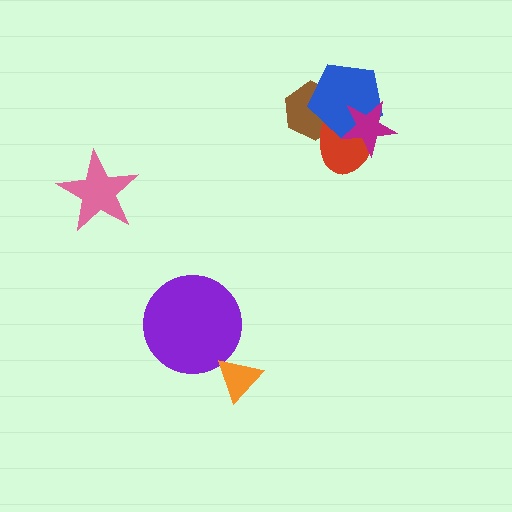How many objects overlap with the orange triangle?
0 objects overlap with the orange triangle.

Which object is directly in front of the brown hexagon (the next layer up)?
The red ellipse is directly in front of the brown hexagon.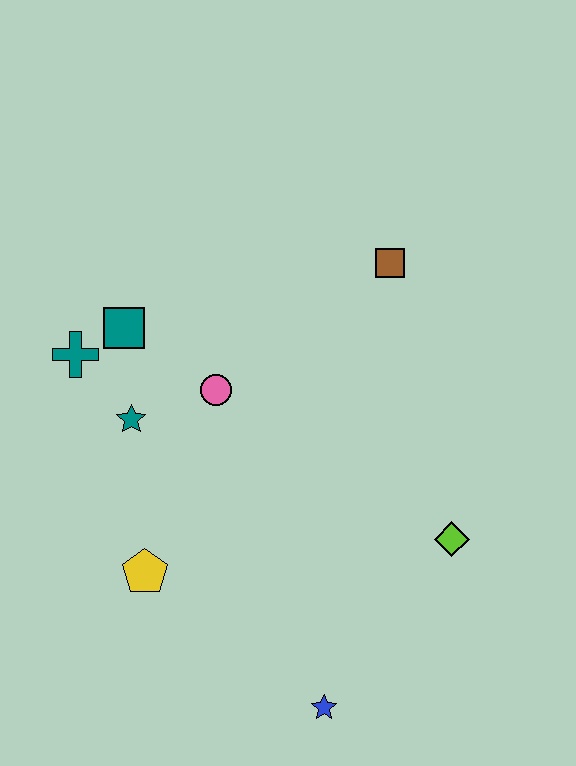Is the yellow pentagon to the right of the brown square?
No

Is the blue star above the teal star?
No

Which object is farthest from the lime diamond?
The teal cross is farthest from the lime diamond.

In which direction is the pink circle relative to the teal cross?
The pink circle is to the right of the teal cross.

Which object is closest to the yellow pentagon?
The teal star is closest to the yellow pentagon.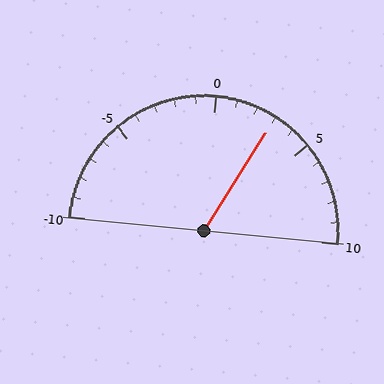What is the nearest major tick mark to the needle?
The nearest major tick mark is 5.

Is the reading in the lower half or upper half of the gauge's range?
The reading is in the upper half of the range (-10 to 10).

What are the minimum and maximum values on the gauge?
The gauge ranges from -10 to 10.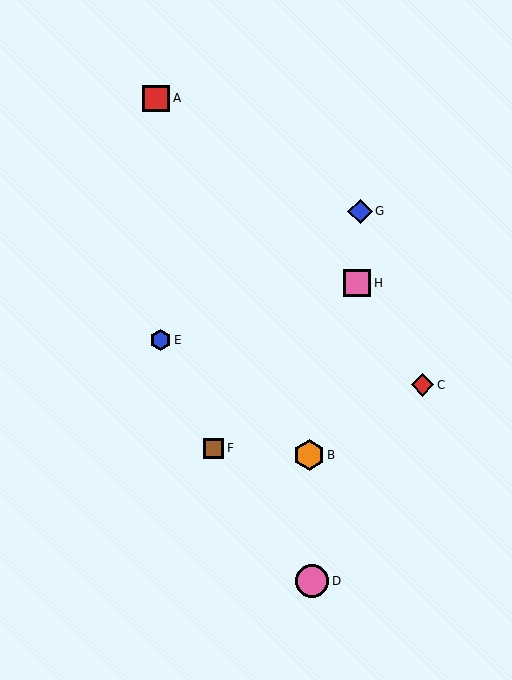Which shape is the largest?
The pink circle (labeled D) is the largest.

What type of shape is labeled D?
Shape D is a pink circle.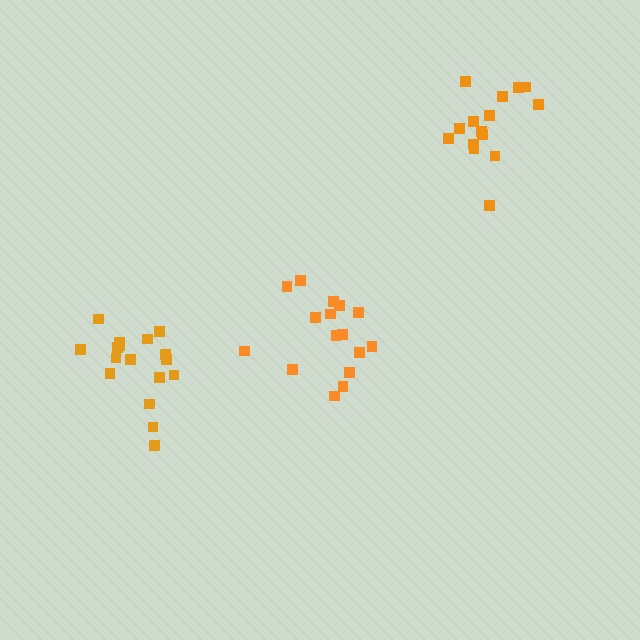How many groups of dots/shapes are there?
There are 3 groups.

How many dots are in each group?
Group 1: 17 dots, Group 2: 15 dots, Group 3: 16 dots (48 total).